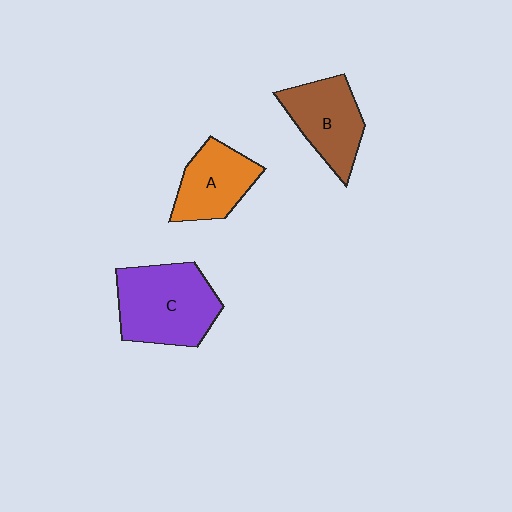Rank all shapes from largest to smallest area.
From largest to smallest: C (purple), B (brown), A (orange).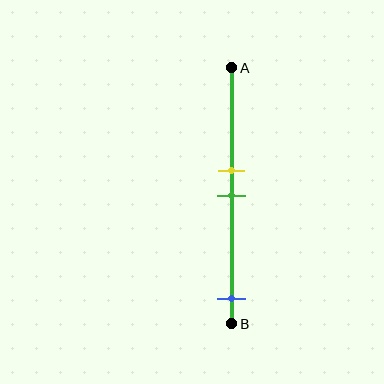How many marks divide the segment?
There are 3 marks dividing the segment.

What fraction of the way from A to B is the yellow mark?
The yellow mark is approximately 40% (0.4) of the way from A to B.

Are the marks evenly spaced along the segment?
No, the marks are not evenly spaced.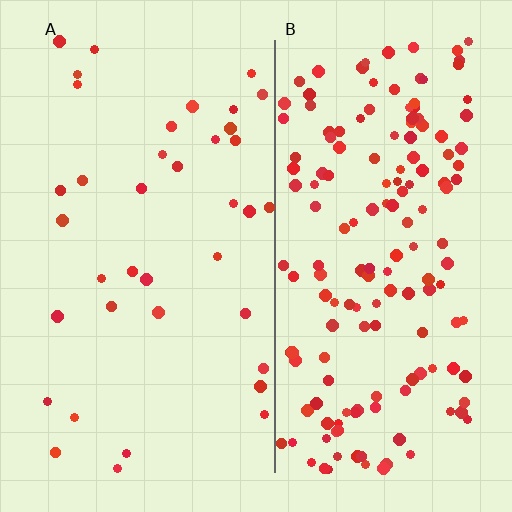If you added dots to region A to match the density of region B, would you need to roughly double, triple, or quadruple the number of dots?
Approximately quadruple.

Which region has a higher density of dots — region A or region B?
B (the right).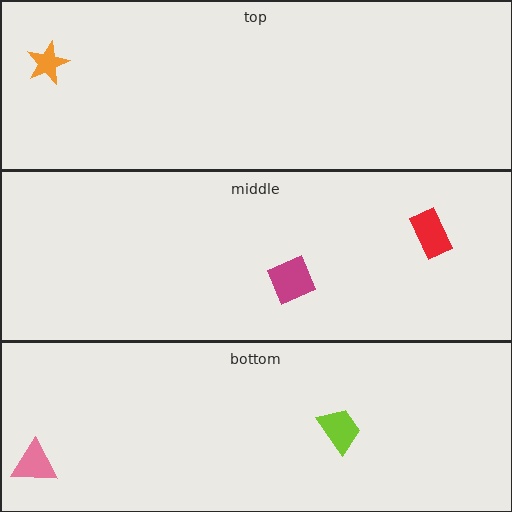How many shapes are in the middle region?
2.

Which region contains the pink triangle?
The bottom region.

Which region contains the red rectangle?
The middle region.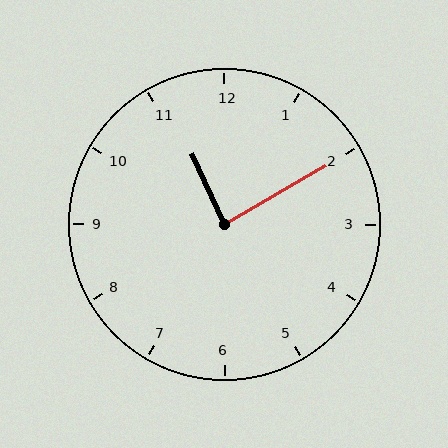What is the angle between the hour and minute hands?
Approximately 85 degrees.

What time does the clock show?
11:10.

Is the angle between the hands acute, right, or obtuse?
It is right.